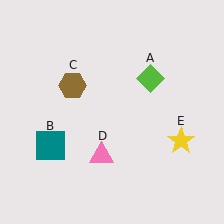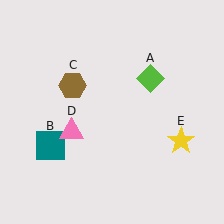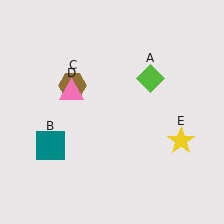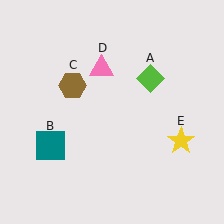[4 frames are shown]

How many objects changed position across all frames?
1 object changed position: pink triangle (object D).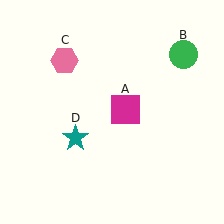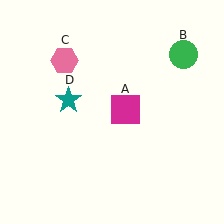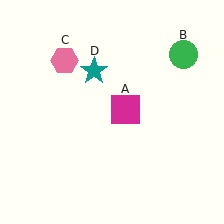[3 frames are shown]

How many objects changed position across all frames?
1 object changed position: teal star (object D).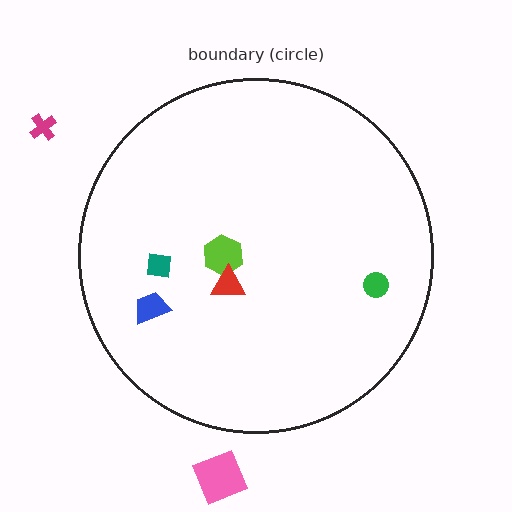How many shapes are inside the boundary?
5 inside, 2 outside.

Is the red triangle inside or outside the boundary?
Inside.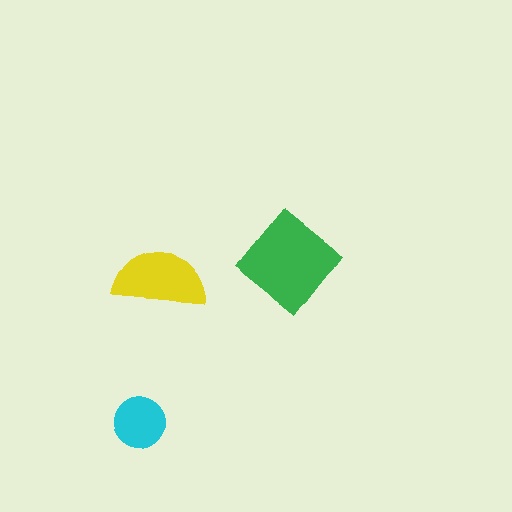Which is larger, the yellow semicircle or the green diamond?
The green diamond.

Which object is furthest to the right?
The green diamond is rightmost.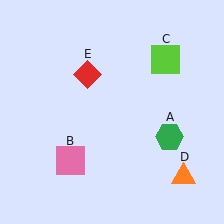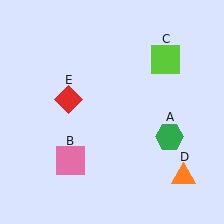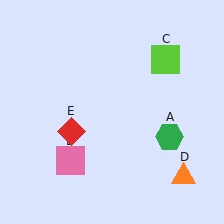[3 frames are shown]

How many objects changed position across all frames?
1 object changed position: red diamond (object E).